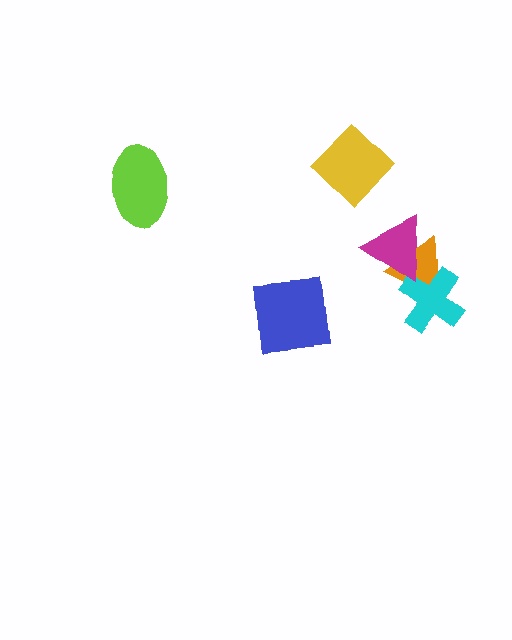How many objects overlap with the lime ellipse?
0 objects overlap with the lime ellipse.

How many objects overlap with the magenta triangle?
2 objects overlap with the magenta triangle.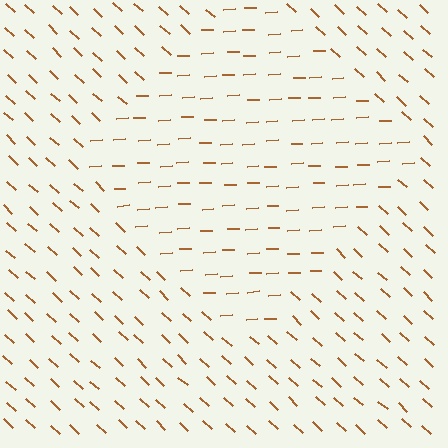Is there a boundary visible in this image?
Yes, there is a texture boundary formed by a change in line orientation.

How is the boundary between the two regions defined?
The boundary is defined purely by a change in line orientation (approximately 45 degrees difference). All lines are the same color and thickness.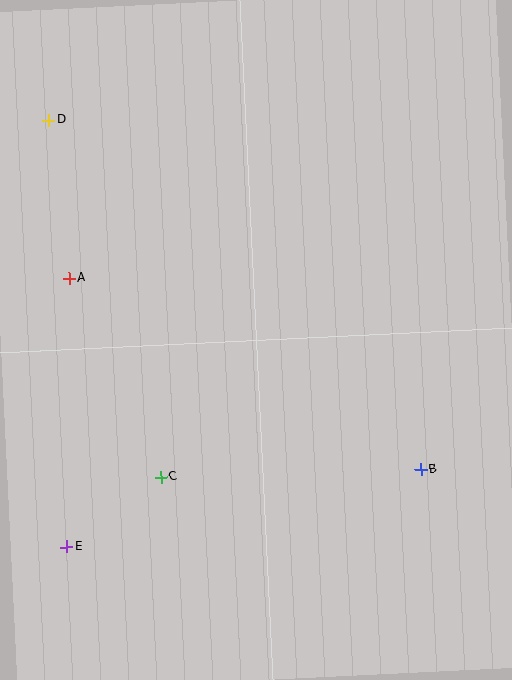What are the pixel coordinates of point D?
Point D is at (49, 120).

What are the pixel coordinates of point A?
Point A is at (69, 278).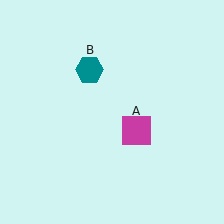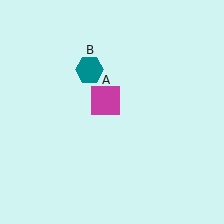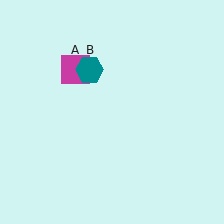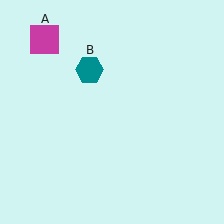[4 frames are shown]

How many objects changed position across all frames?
1 object changed position: magenta square (object A).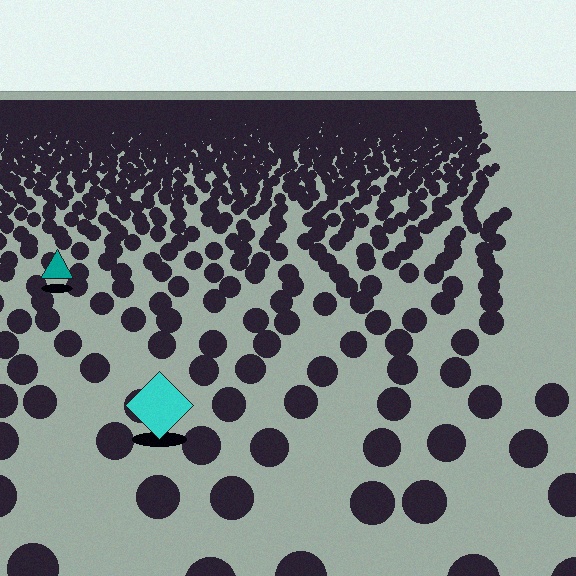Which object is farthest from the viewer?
The teal triangle is farthest from the viewer. It appears smaller and the ground texture around it is denser.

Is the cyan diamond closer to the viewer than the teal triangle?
Yes. The cyan diamond is closer — you can tell from the texture gradient: the ground texture is coarser near it.